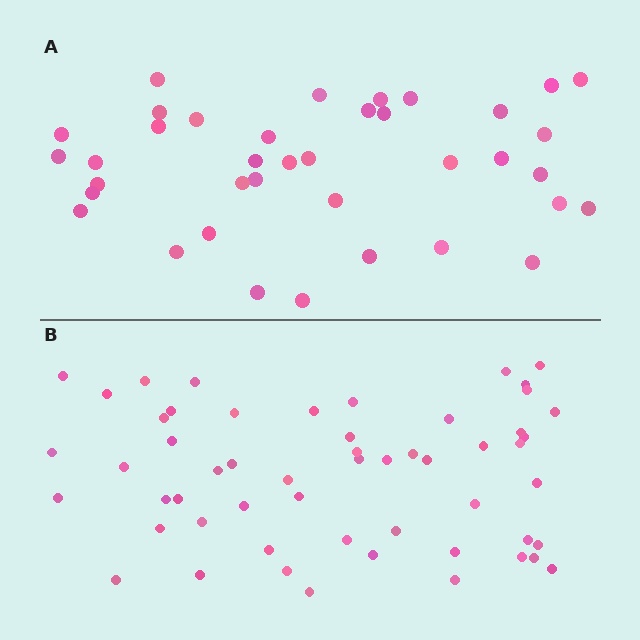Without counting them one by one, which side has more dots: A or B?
Region B (the bottom region) has more dots.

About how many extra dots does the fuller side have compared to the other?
Region B has approximately 15 more dots than region A.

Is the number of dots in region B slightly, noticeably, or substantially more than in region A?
Region B has noticeably more, but not dramatically so. The ratio is roughly 1.4 to 1.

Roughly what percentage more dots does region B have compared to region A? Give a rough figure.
About 45% more.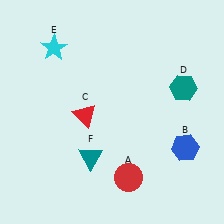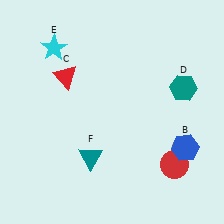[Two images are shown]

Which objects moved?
The objects that moved are: the red circle (A), the red triangle (C).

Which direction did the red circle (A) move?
The red circle (A) moved right.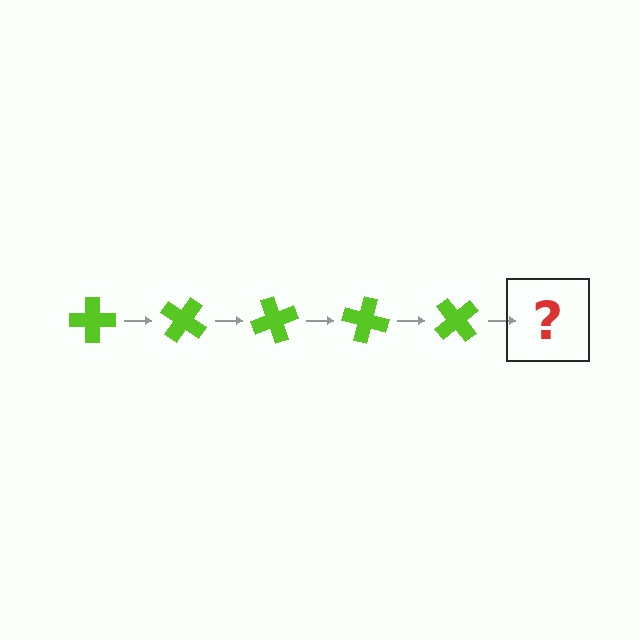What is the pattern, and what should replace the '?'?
The pattern is that the cross rotates 35 degrees each step. The '?' should be a lime cross rotated 175 degrees.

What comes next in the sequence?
The next element should be a lime cross rotated 175 degrees.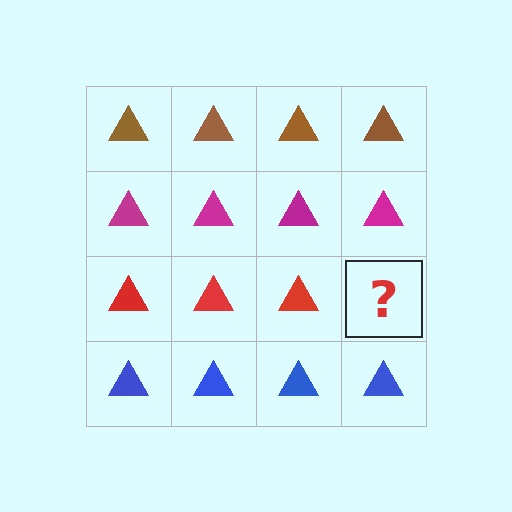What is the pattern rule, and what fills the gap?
The rule is that each row has a consistent color. The gap should be filled with a red triangle.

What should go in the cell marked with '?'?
The missing cell should contain a red triangle.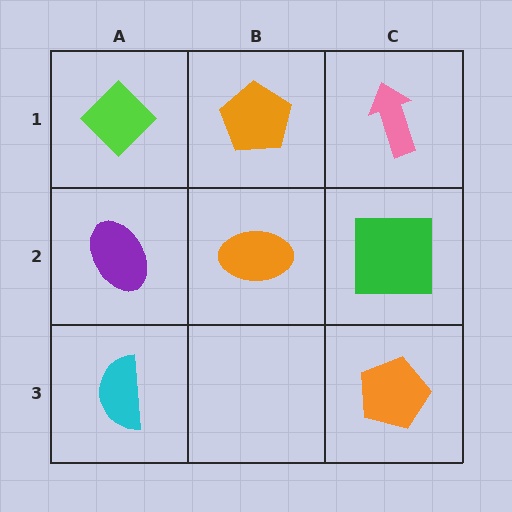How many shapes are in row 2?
3 shapes.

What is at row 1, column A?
A lime diamond.